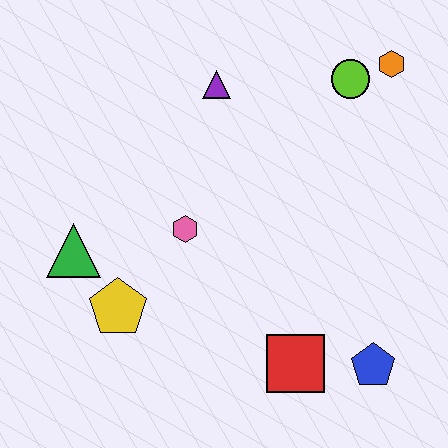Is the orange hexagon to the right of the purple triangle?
Yes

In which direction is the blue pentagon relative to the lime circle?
The blue pentagon is below the lime circle.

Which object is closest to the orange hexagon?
The lime circle is closest to the orange hexagon.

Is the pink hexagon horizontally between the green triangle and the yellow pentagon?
No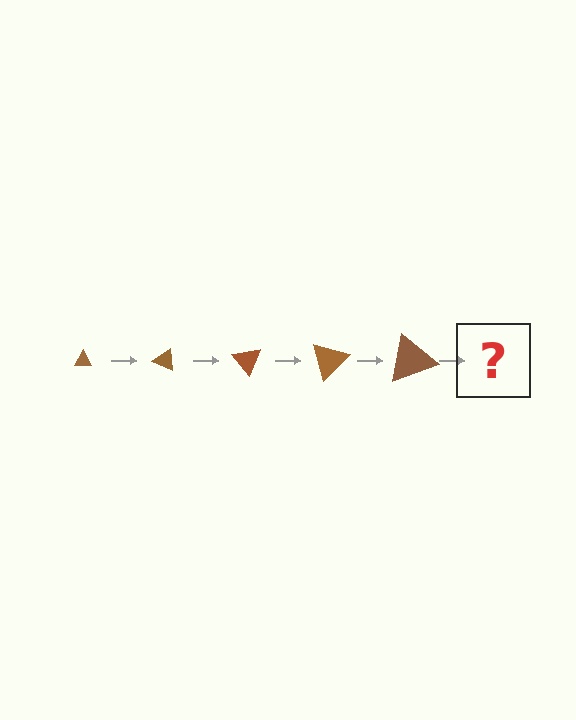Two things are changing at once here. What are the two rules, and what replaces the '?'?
The two rules are that the triangle grows larger each step and it rotates 25 degrees each step. The '?' should be a triangle, larger than the previous one and rotated 125 degrees from the start.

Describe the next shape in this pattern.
It should be a triangle, larger than the previous one and rotated 125 degrees from the start.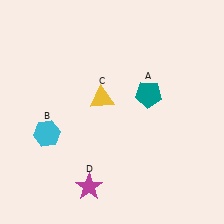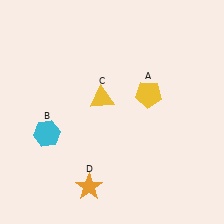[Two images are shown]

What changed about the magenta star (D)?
In Image 1, D is magenta. In Image 2, it changed to orange.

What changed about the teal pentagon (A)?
In Image 1, A is teal. In Image 2, it changed to yellow.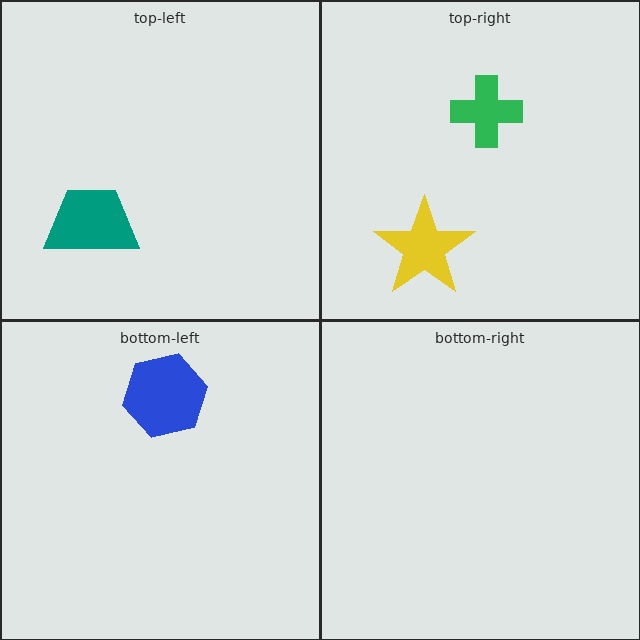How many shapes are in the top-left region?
1.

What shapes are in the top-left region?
The teal trapezoid.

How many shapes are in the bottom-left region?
1.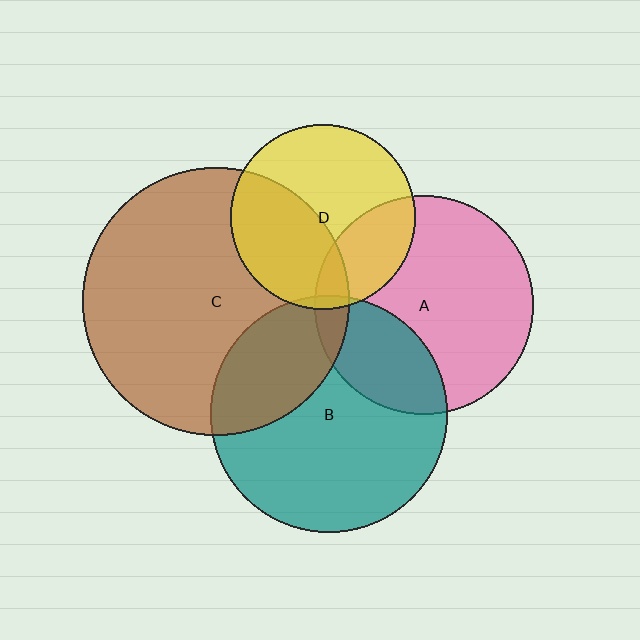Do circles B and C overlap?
Yes.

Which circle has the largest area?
Circle C (brown).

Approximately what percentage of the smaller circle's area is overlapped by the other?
Approximately 30%.